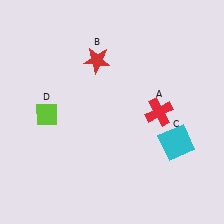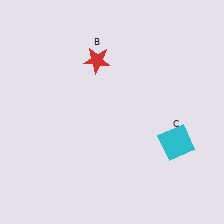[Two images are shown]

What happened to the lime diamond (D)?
The lime diamond (D) was removed in Image 2. It was in the bottom-left area of Image 1.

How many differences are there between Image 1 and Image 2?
There are 2 differences between the two images.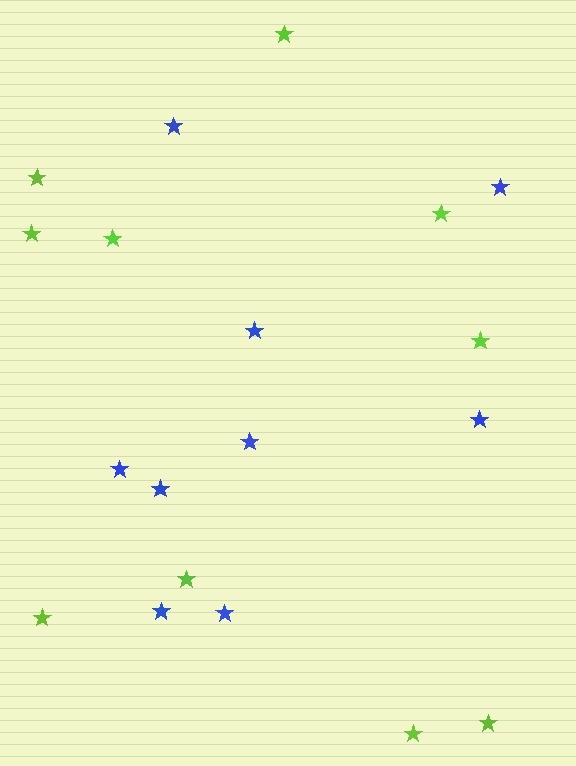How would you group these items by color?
There are 2 groups: one group of blue stars (9) and one group of lime stars (10).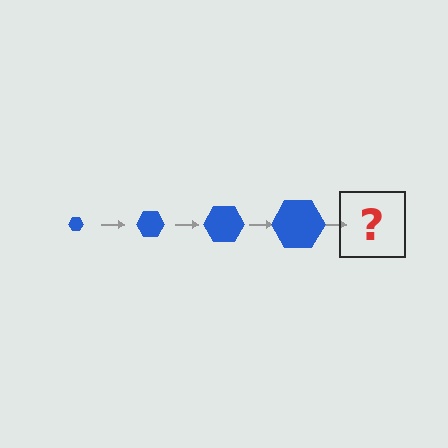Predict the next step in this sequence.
The next step is a blue hexagon, larger than the previous one.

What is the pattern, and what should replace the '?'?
The pattern is that the hexagon gets progressively larger each step. The '?' should be a blue hexagon, larger than the previous one.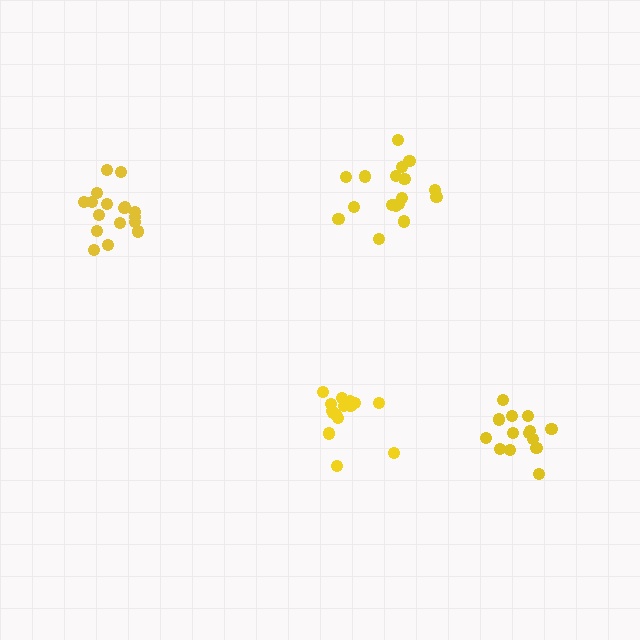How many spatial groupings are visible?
There are 4 spatial groupings.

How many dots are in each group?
Group 1: 17 dots, Group 2: 14 dots, Group 3: 16 dots, Group 4: 17 dots (64 total).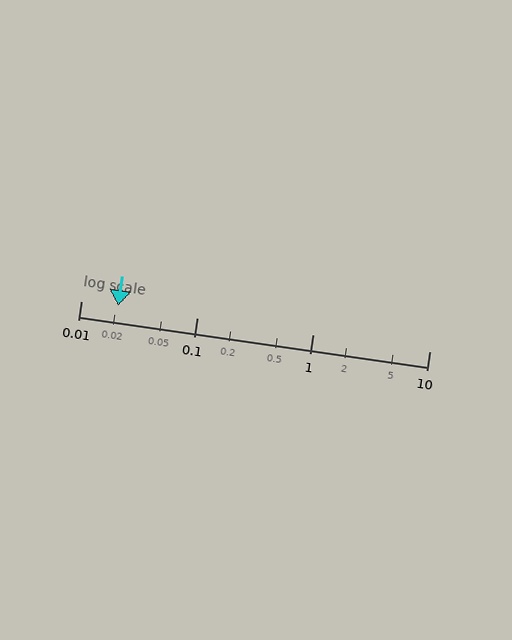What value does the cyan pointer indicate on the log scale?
The pointer indicates approximately 0.021.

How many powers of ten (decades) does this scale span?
The scale spans 3 decades, from 0.01 to 10.